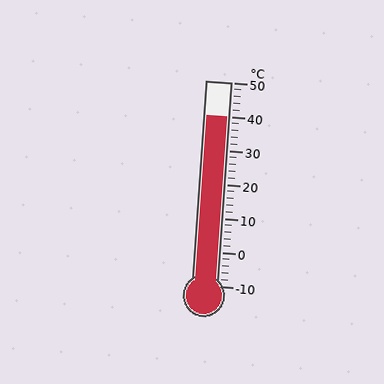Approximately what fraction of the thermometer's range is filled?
The thermometer is filled to approximately 85% of its range.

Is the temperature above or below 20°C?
The temperature is above 20°C.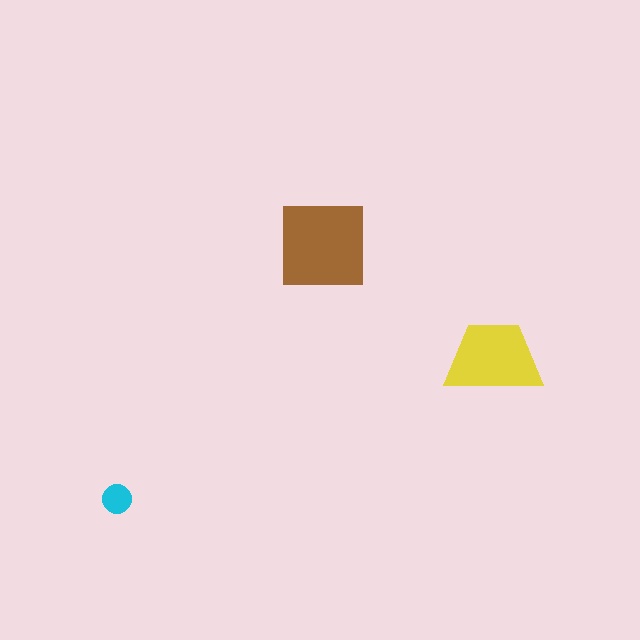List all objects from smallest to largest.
The cyan circle, the yellow trapezoid, the brown square.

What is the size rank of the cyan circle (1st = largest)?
3rd.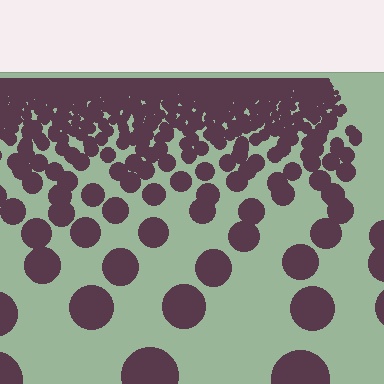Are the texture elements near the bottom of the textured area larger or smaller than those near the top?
Larger. Near the bottom, elements are closer to the viewer and appear at a bigger on-screen size.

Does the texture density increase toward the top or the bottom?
Density increases toward the top.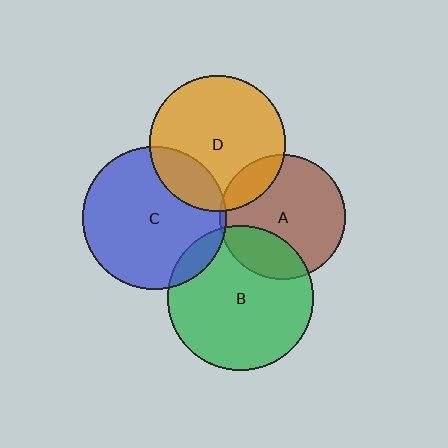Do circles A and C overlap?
Yes.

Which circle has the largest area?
Circle B (green).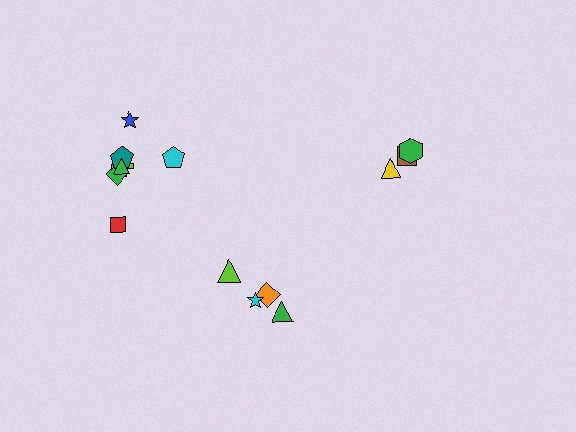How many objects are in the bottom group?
There are 4 objects.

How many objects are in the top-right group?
There are 3 objects.